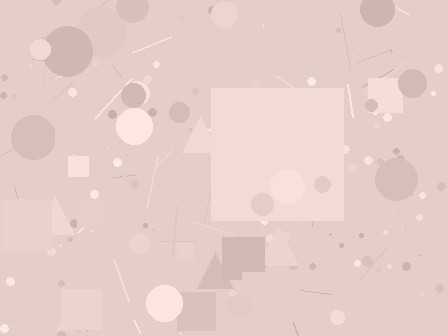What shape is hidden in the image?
A square is hidden in the image.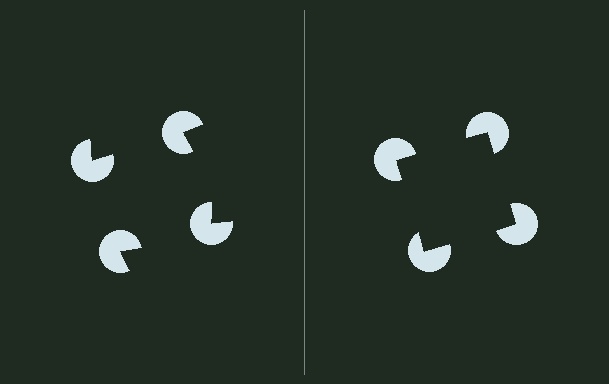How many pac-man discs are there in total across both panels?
8 — 4 on each side.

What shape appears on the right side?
An illusory square.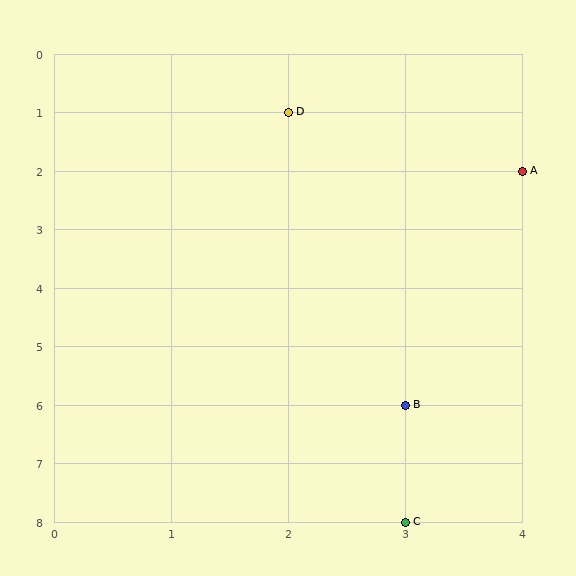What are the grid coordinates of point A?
Point A is at grid coordinates (4, 2).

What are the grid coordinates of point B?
Point B is at grid coordinates (3, 6).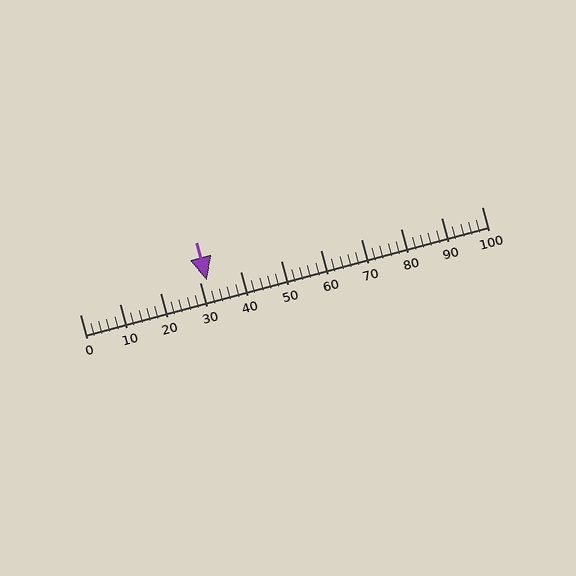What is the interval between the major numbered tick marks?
The major tick marks are spaced 10 units apart.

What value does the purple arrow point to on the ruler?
The purple arrow points to approximately 32.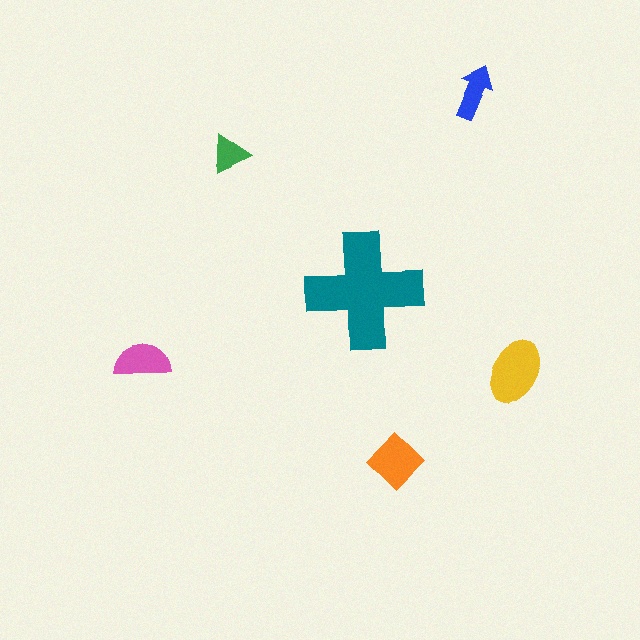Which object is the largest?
The teal cross.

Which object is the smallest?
The green triangle.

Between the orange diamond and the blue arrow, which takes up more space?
The orange diamond.